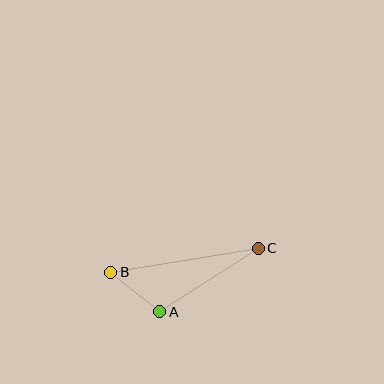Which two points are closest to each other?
Points A and B are closest to each other.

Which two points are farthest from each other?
Points B and C are farthest from each other.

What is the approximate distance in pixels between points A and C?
The distance between A and C is approximately 117 pixels.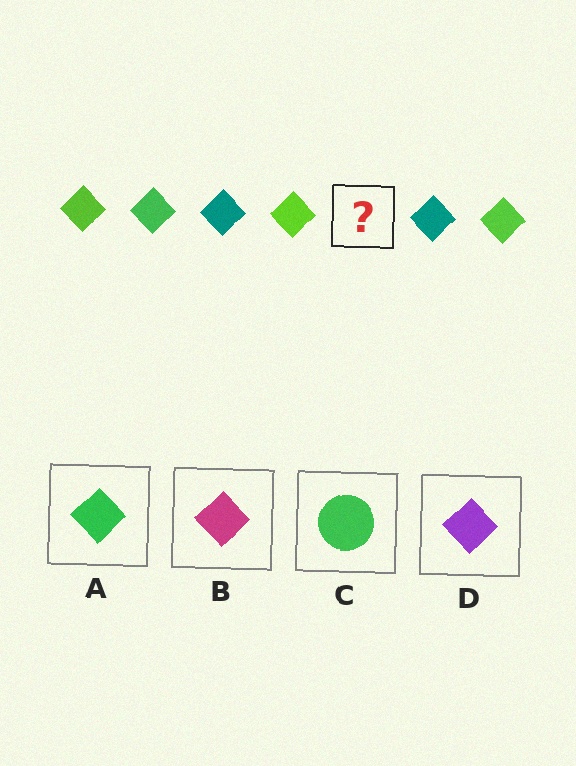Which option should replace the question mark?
Option A.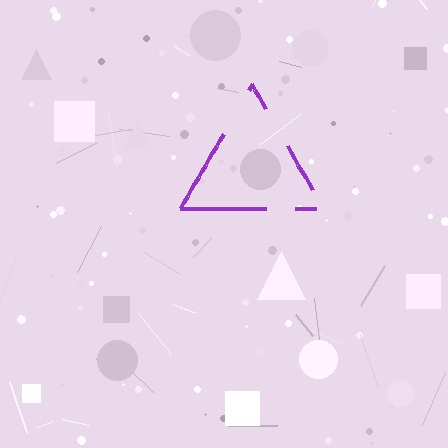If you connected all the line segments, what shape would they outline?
They would outline a triangle.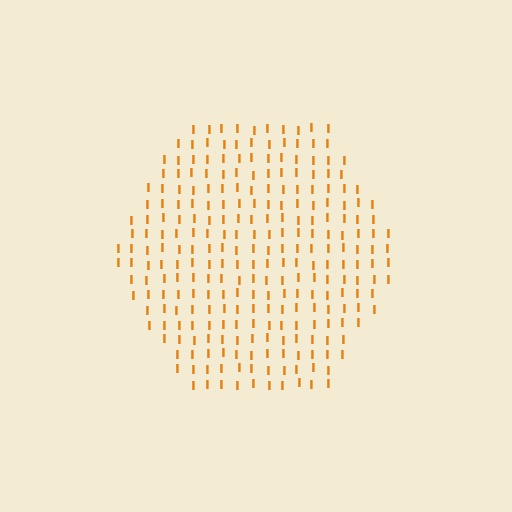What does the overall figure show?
The overall figure shows a hexagon.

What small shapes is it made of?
It is made of small letter I's.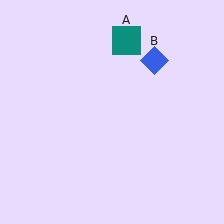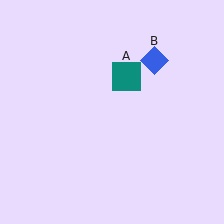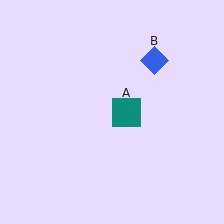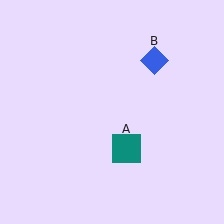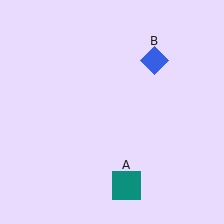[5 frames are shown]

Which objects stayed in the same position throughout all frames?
Blue diamond (object B) remained stationary.